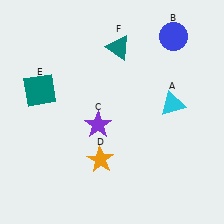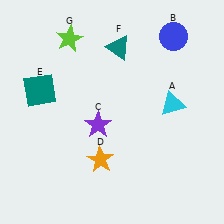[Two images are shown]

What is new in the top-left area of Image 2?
A lime star (G) was added in the top-left area of Image 2.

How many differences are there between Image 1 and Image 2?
There is 1 difference between the two images.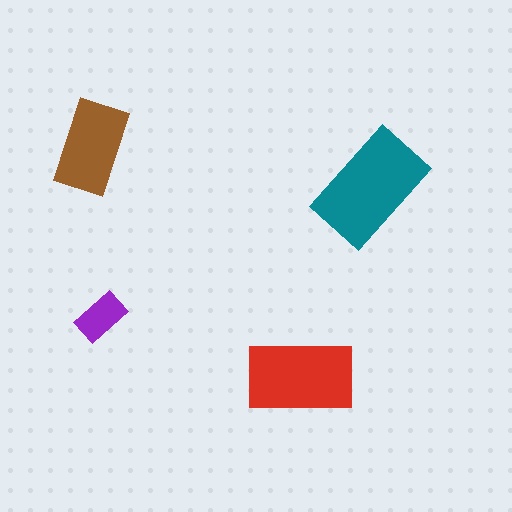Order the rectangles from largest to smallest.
the teal one, the red one, the brown one, the purple one.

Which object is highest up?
The brown rectangle is topmost.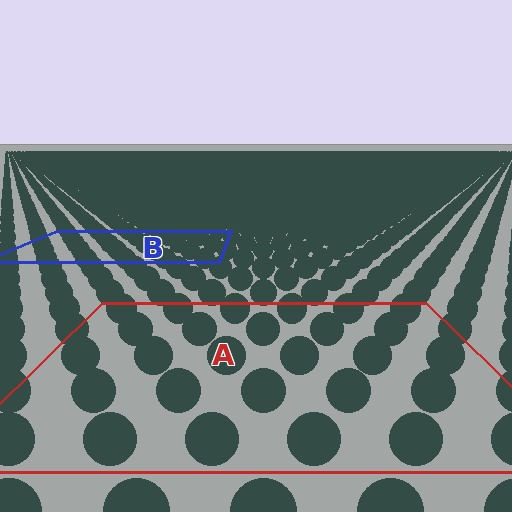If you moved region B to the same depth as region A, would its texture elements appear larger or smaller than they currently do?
They would appear larger. At a closer depth, the same texture elements are projected at a bigger on-screen size.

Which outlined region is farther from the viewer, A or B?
Region B is farther from the viewer — the texture elements inside it appear smaller and more densely packed.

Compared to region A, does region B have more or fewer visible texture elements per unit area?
Region B has more texture elements per unit area — they are packed more densely because it is farther away.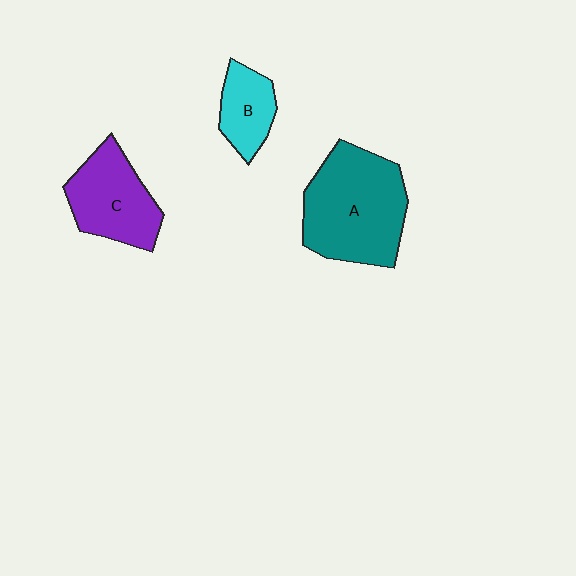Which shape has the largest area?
Shape A (teal).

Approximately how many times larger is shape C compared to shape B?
Approximately 1.7 times.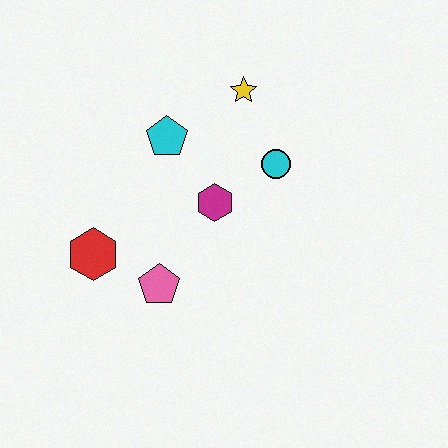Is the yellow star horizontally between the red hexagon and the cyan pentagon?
No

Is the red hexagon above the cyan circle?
No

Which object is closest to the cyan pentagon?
The magenta hexagon is closest to the cyan pentagon.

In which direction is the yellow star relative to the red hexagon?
The yellow star is above the red hexagon.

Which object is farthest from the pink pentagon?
The yellow star is farthest from the pink pentagon.